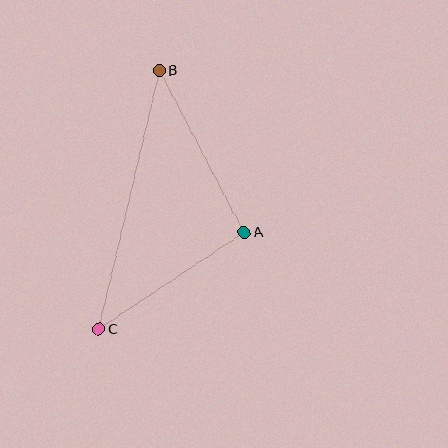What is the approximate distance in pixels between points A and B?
The distance between A and B is approximately 183 pixels.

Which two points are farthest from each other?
Points B and C are farthest from each other.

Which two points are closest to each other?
Points A and C are closest to each other.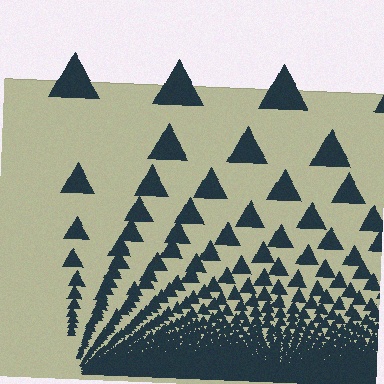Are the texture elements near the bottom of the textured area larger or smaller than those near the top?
Smaller. The gradient is inverted — elements near the bottom are smaller and denser.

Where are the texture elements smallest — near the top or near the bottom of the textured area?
Near the bottom.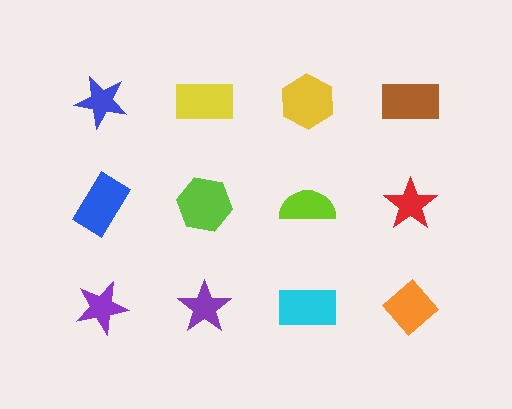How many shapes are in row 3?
4 shapes.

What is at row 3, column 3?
A cyan rectangle.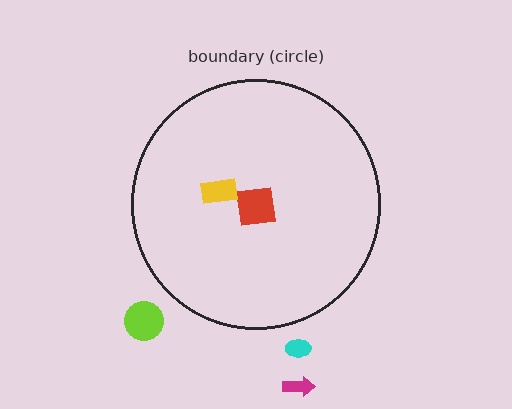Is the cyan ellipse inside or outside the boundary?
Outside.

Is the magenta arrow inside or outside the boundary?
Outside.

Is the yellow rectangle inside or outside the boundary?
Inside.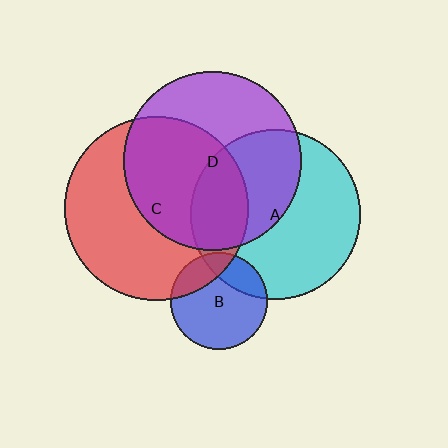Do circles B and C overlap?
Yes.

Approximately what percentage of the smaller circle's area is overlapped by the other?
Approximately 20%.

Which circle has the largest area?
Circle C (red).